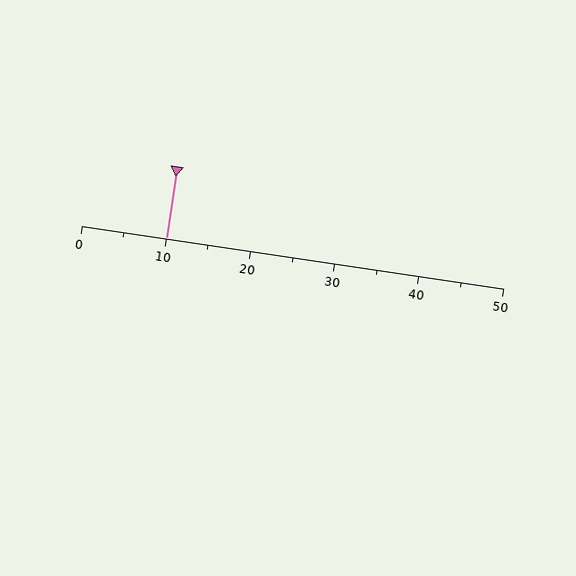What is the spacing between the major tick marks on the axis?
The major ticks are spaced 10 apart.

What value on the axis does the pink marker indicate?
The marker indicates approximately 10.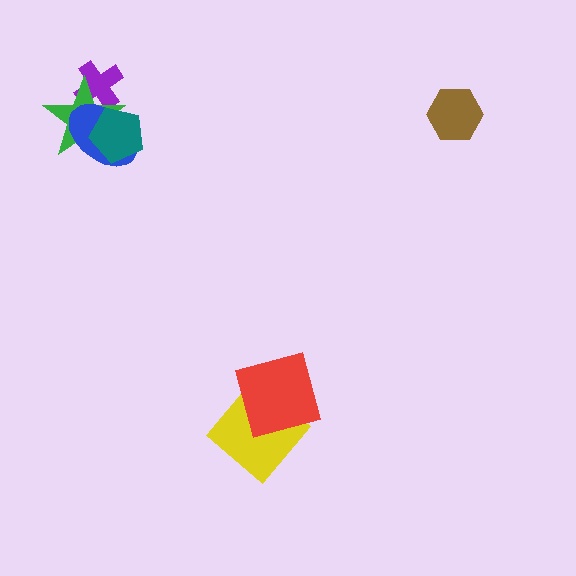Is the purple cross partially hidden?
Yes, it is partially covered by another shape.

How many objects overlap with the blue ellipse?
3 objects overlap with the blue ellipse.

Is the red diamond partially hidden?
No, no other shape covers it.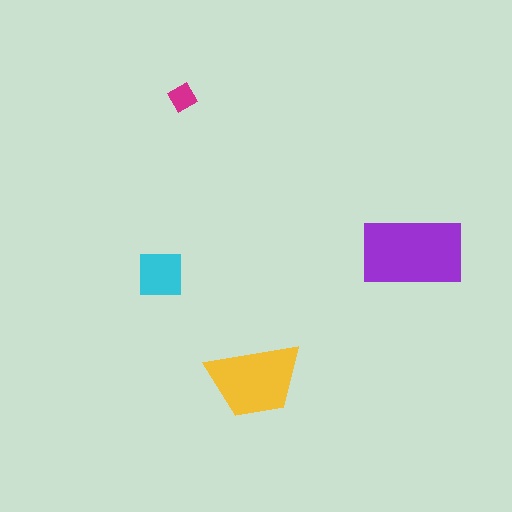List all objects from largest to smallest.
The purple rectangle, the yellow trapezoid, the cyan square, the magenta diamond.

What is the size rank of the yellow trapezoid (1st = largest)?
2nd.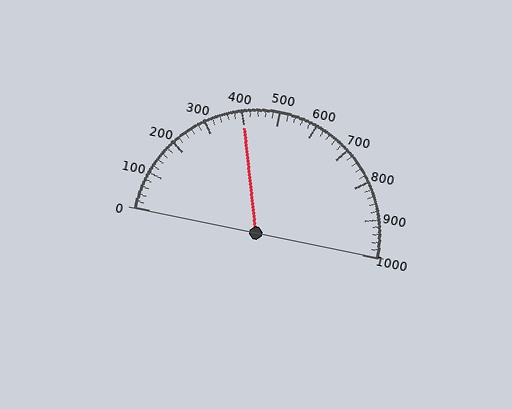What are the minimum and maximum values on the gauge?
The gauge ranges from 0 to 1000.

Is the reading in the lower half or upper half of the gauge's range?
The reading is in the lower half of the range (0 to 1000).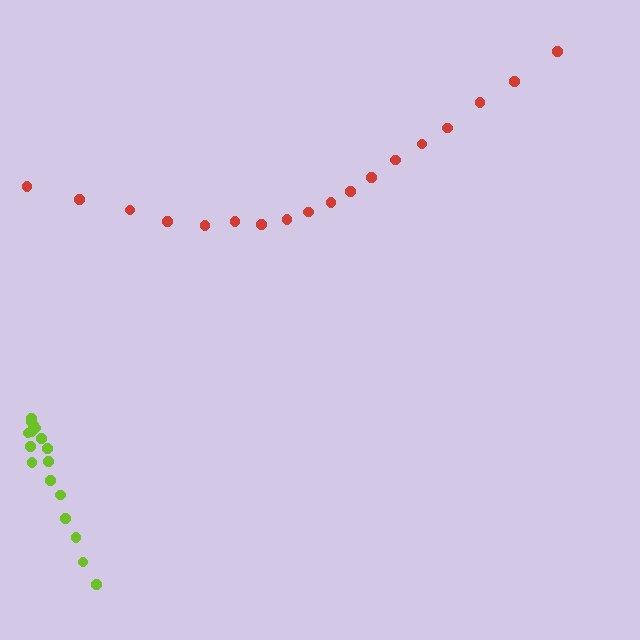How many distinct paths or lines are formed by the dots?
There are 2 distinct paths.